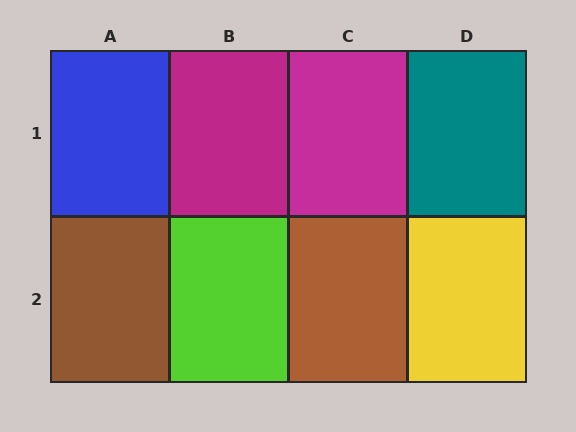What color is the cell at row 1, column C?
Magenta.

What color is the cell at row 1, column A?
Blue.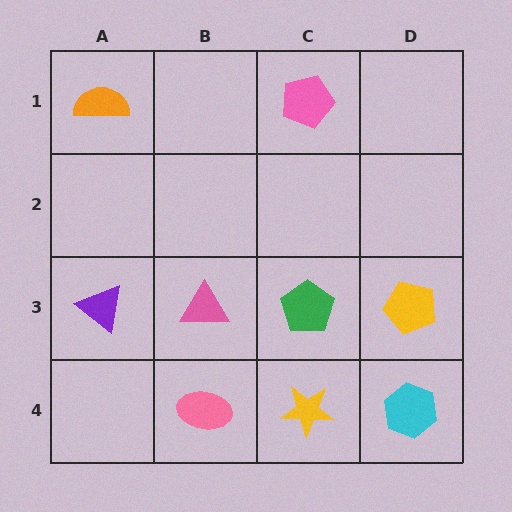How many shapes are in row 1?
2 shapes.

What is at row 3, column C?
A green pentagon.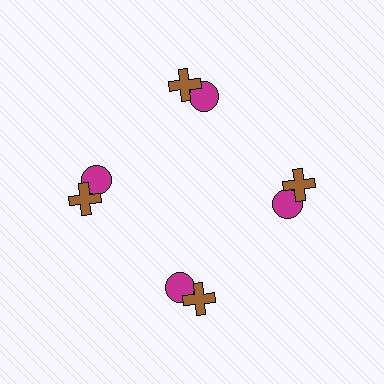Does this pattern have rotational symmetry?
Yes, this pattern has 4-fold rotational symmetry. It looks the same after rotating 90 degrees around the center.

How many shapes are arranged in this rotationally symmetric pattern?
There are 8 shapes, arranged in 4 groups of 2.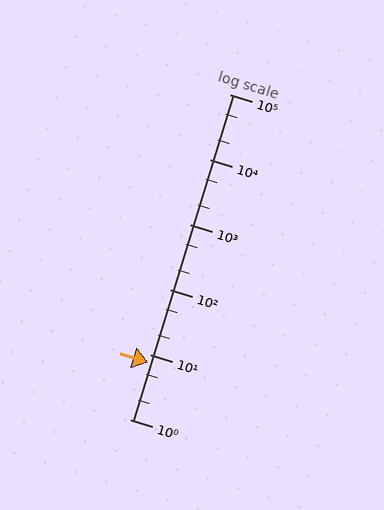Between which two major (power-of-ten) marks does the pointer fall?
The pointer is between 1 and 10.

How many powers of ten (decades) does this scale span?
The scale spans 5 decades, from 1 to 100000.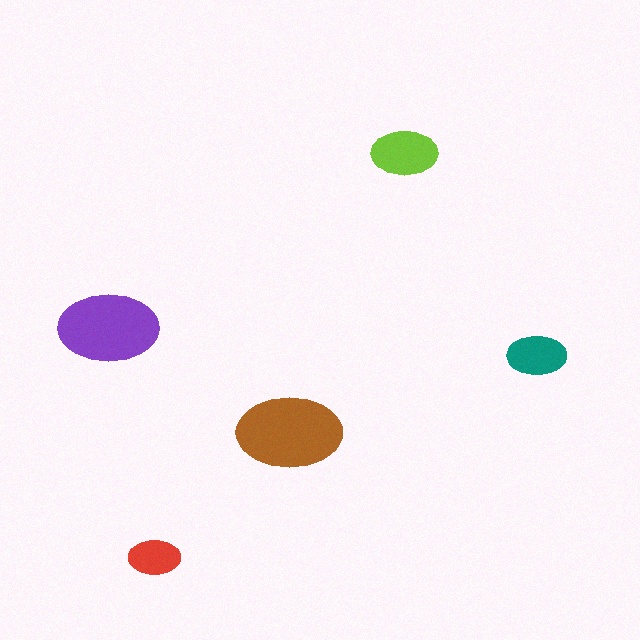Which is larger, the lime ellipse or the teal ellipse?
The lime one.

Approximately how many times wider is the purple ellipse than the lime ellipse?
About 1.5 times wider.